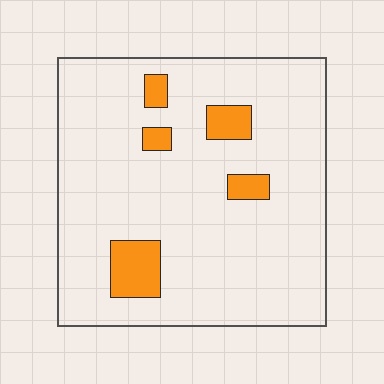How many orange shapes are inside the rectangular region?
5.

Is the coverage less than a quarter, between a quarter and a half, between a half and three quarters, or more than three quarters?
Less than a quarter.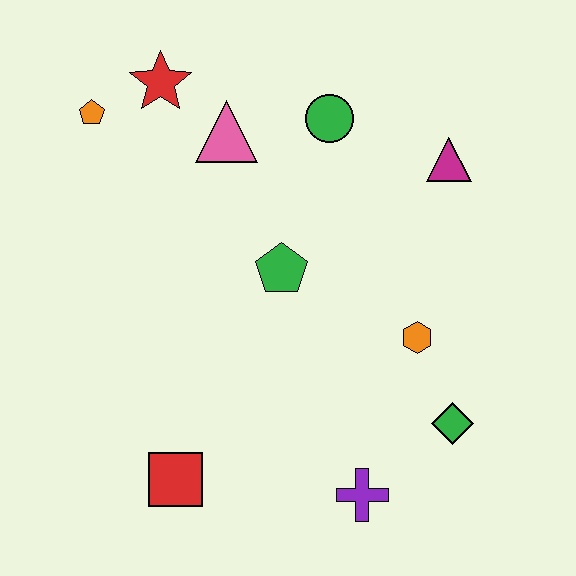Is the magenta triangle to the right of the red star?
Yes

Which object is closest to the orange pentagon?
The red star is closest to the orange pentagon.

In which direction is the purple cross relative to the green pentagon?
The purple cross is below the green pentagon.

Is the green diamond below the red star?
Yes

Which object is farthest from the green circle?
The red square is farthest from the green circle.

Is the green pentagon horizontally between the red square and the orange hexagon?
Yes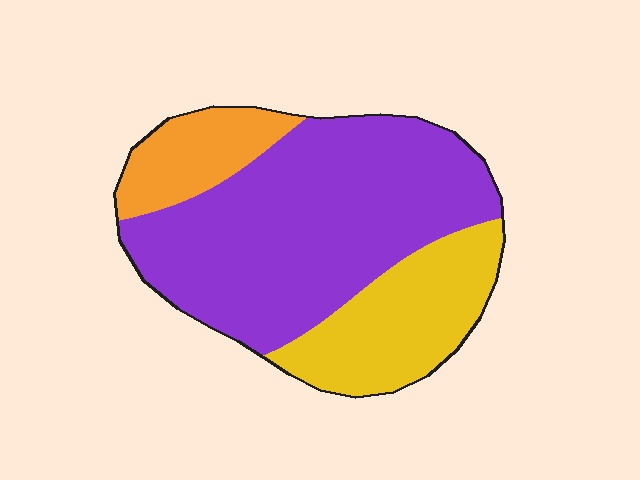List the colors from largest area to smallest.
From largest to smallest: purple, yellow, orange.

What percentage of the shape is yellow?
Yellow takes up between a quarter and a half of the shape.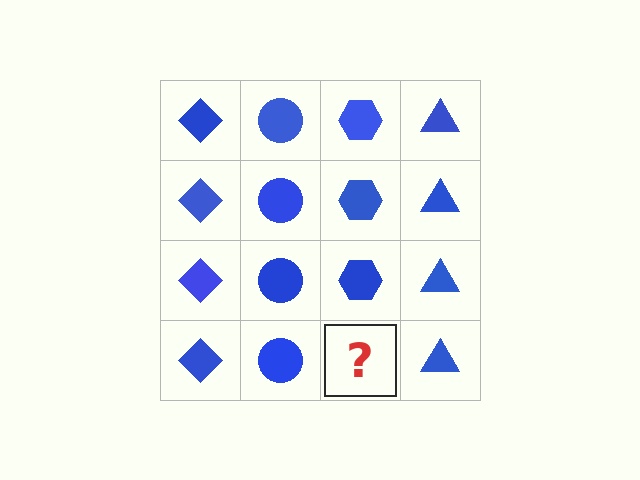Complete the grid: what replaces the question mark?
The question mark should be replaced with a blue hexagon.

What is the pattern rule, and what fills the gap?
The rule is that each column has a consistent shape. The gap should be filled with a blue hexagon.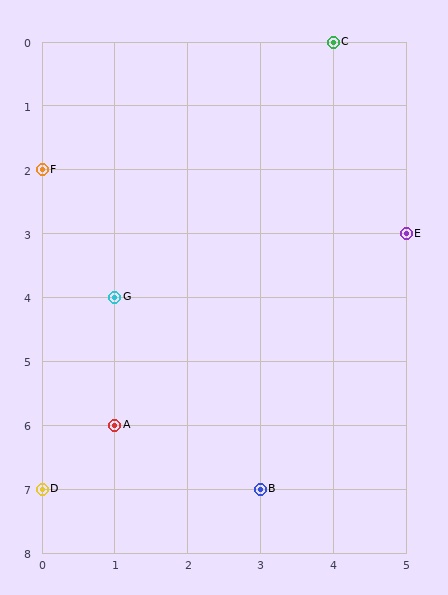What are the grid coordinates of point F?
Point F is at grid coordinates (0, 2).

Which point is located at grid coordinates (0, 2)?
Point F is at (0, 2).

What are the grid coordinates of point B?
Point B is at grid coordinates (3, 7).